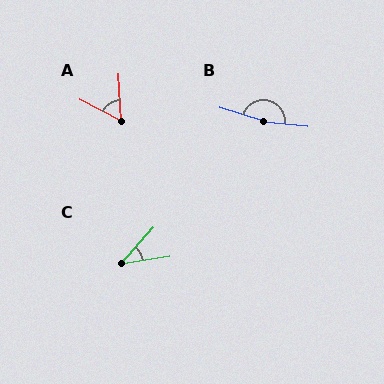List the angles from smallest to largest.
C (39°), A (60°), B (168°).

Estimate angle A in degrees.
Approximately 60 degrees.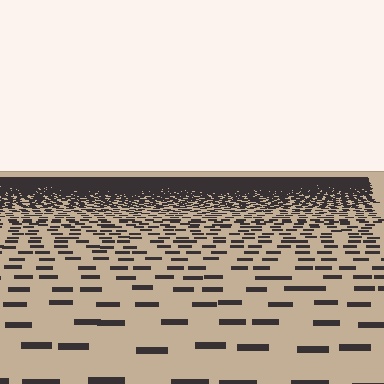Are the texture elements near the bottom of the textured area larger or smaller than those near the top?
Larger. Near the bottom, elements are closer to the viewer and appear at a bigger on-screen size.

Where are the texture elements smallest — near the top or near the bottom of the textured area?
Near the top.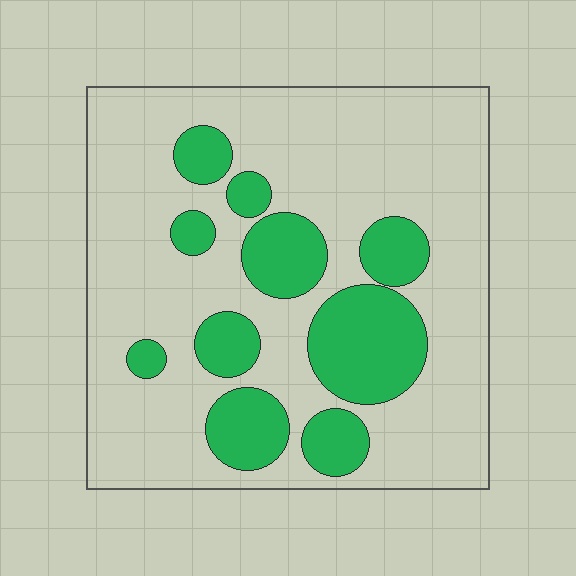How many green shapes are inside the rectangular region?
10.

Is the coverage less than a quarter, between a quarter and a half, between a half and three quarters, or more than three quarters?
Between a quarter and a half.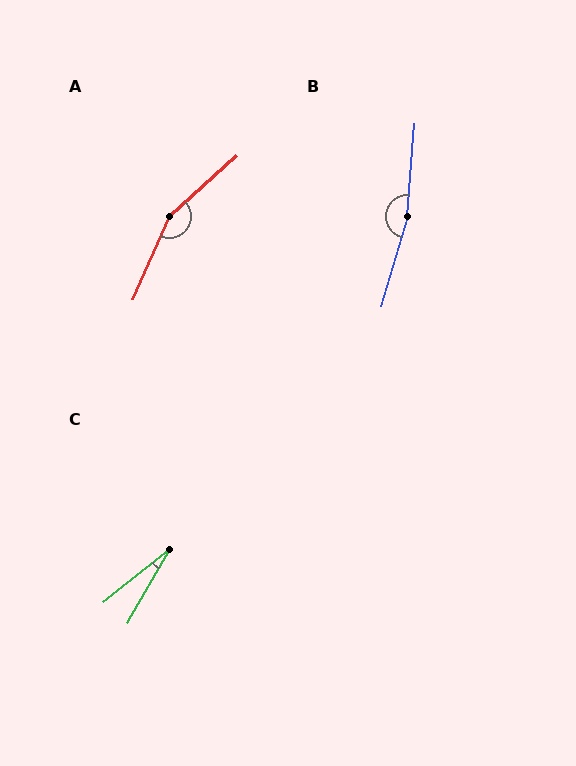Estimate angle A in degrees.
Approximately 156 degrees.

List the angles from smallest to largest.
C (21°), A (156°), B (168°).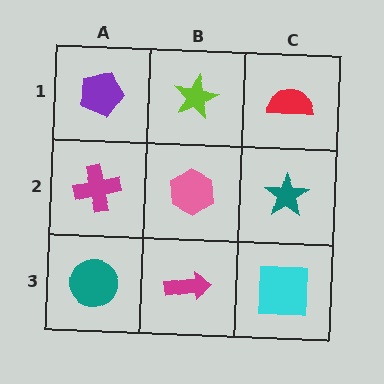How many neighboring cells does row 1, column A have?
2.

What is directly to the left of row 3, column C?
A magenta arrow.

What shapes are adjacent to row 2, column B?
A lime star (row 1, column B), a magenta arrow (row 3, column B), a magenta cross (row 2, column A), a teal star (row 2, column C).